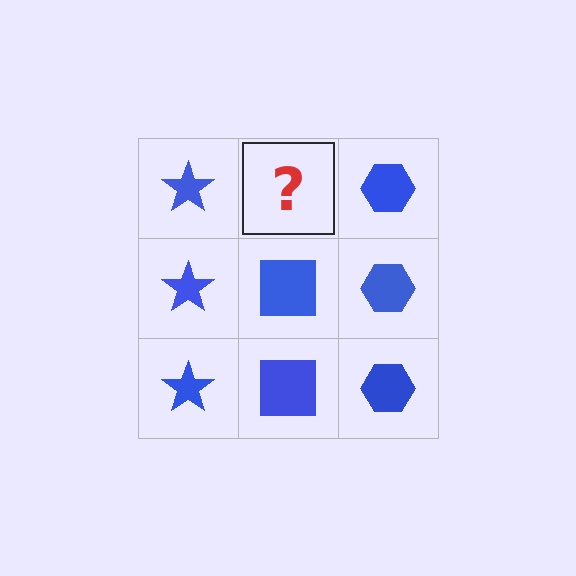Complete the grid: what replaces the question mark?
The question mark should be replaced with a blue square.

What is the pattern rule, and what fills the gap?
The rule is that each column has a consistent shape. The gap should be filled with a blue square.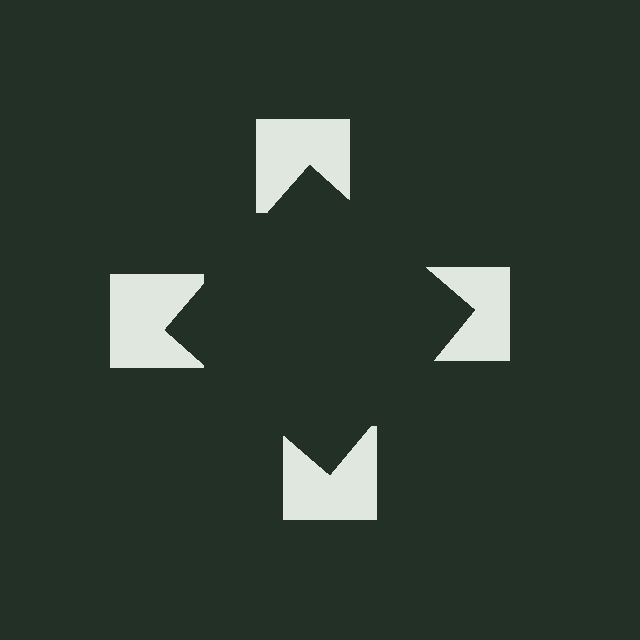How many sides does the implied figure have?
4 sides.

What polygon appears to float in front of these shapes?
An illusory square — its edges are inferred from the aligned wedge cuts in the notched squares, not physically drawn.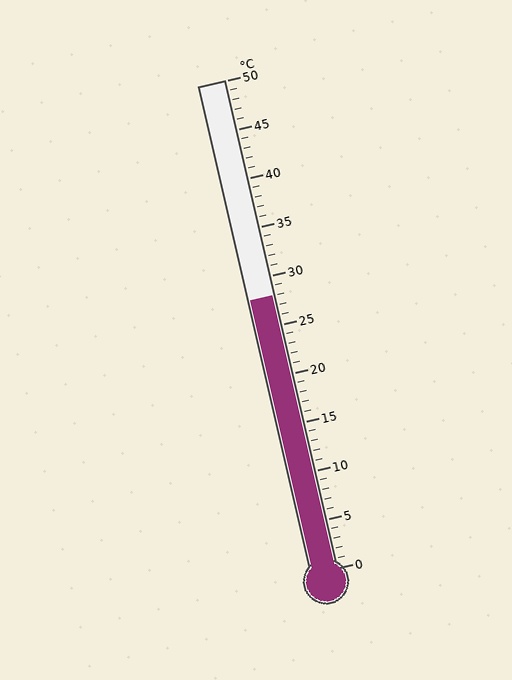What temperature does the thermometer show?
The thermometer shows approximately 28°C.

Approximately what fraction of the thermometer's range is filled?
The thermometer is filled to approximately 55% of its range.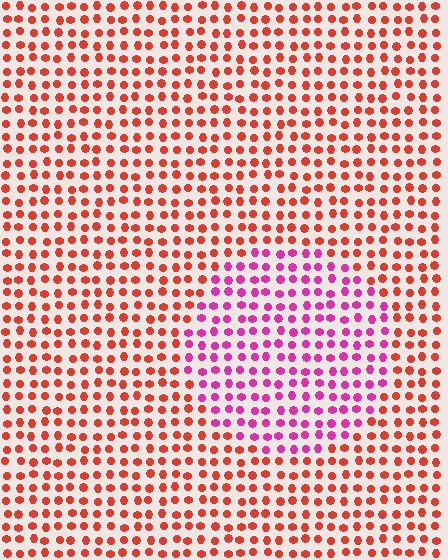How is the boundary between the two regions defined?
The boundary is defined purely by a slight shift in hue (about 47 degrees). Spacing, size, and orientation are identical on both sides.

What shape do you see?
I see a circle.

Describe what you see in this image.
The image is filled with small red elements in a uniform arrangement. A circle-shaped region is visible where the elements are tinted to a slightly different hue, forming a subtle color boundary.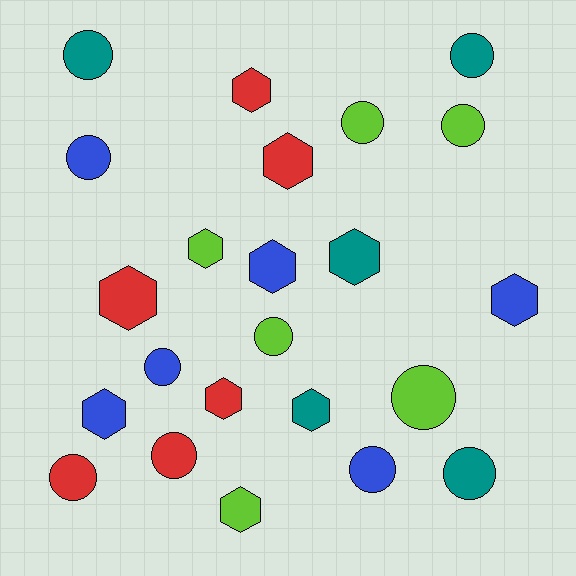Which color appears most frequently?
Lime, with 6 objects.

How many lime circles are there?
There are 4 lime circles.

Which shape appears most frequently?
Circle, with 12 objects.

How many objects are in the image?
There are 23 objects.